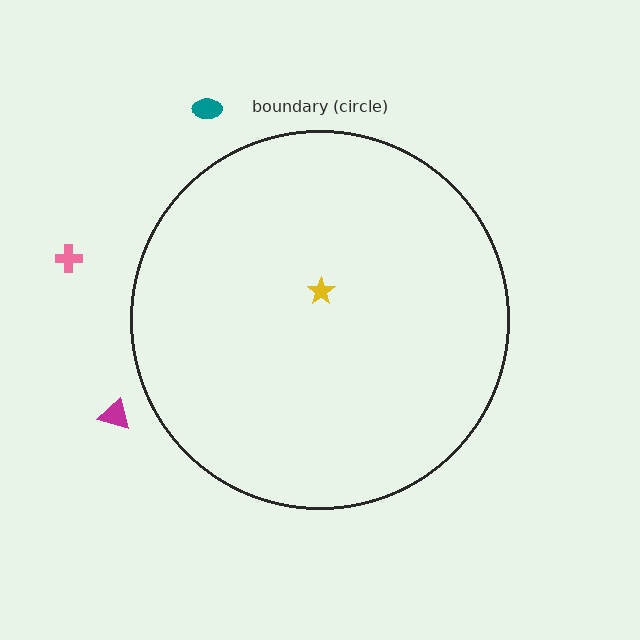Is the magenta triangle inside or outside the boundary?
Outside.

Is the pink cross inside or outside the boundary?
Outside.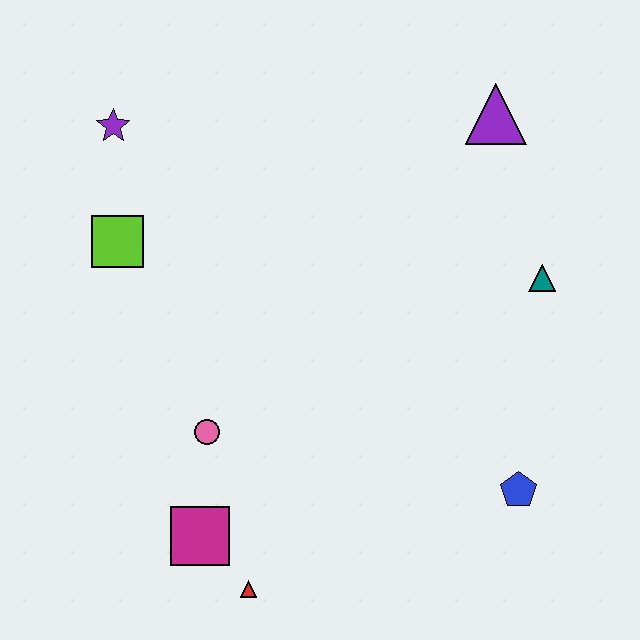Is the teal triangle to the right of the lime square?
Yes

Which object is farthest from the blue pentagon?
The purple star is farthest from the blue pentagon.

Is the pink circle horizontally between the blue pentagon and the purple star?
Yes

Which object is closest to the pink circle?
The magenta square is closest to the pink circle.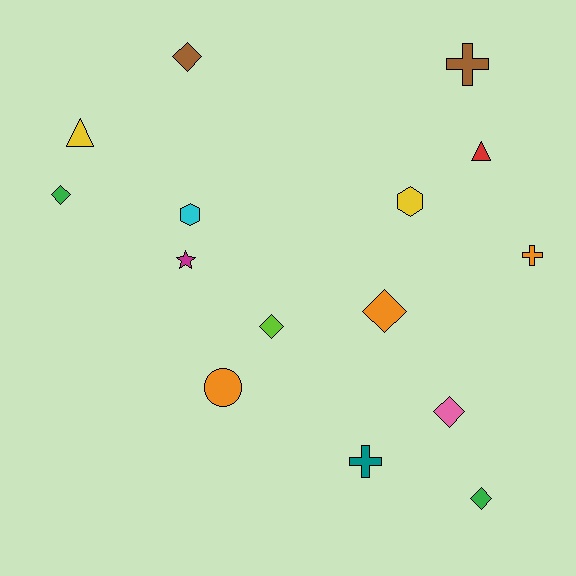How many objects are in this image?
There are 15 objects.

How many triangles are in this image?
There are 2 triangles.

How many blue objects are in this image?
There are no blue objects.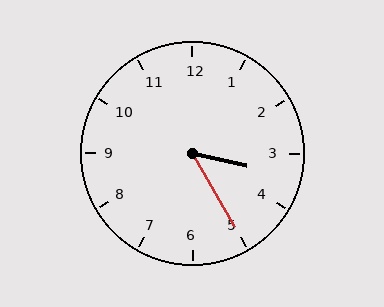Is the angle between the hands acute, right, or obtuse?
It is acute.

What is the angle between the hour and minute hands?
Approximately 48 degrees.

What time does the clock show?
3:25.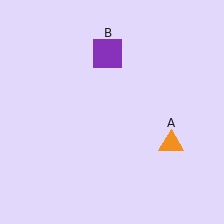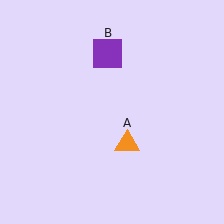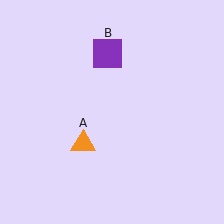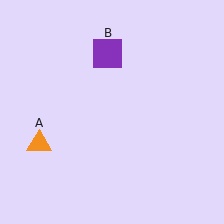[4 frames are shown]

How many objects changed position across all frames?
1 object changed position: orange triangle (object A).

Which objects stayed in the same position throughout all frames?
Purple square (object B) remained stationary.